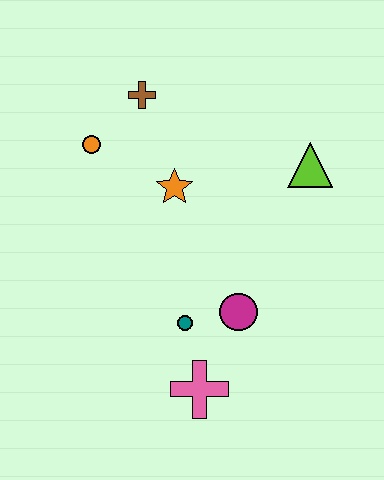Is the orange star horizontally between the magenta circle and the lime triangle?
No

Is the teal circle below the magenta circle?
Yes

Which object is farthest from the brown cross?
The pink cross is farthest from the brown cross.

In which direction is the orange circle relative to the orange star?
The orange circle is to the left of the orange star.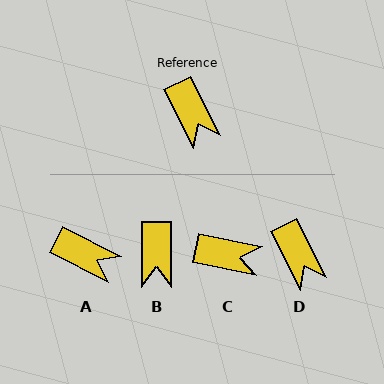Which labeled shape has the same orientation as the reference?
D.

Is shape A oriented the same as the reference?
No, it is off by about 35 degrees.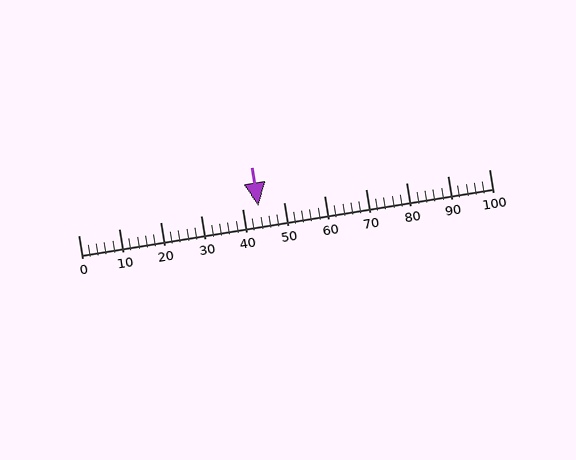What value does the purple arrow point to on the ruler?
The purple arrow points to approximately 44.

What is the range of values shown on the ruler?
The ruler shows values from 0 to 100.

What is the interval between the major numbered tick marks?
The major tick marks are spaced 10 units apart.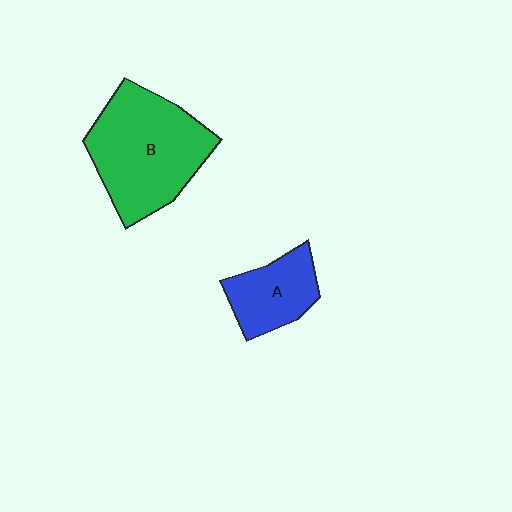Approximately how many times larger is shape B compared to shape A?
Approximately 2.1 times.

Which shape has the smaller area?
Shape A (blue).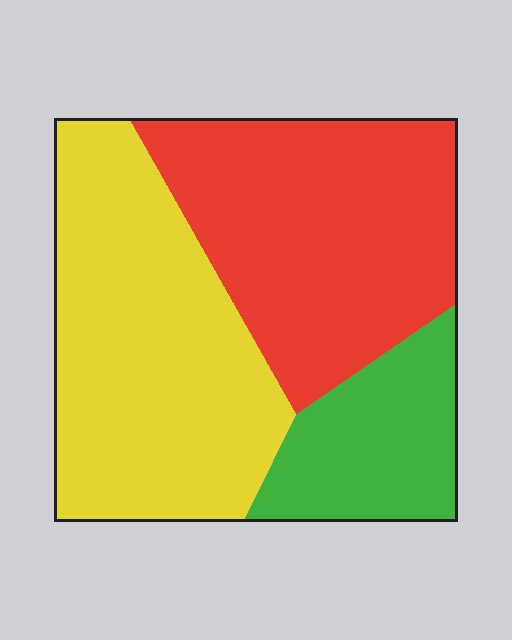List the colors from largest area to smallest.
From largest to smallest: yellow, red, green.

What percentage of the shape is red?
Red takes up about two fifths (2/5) of the shape.